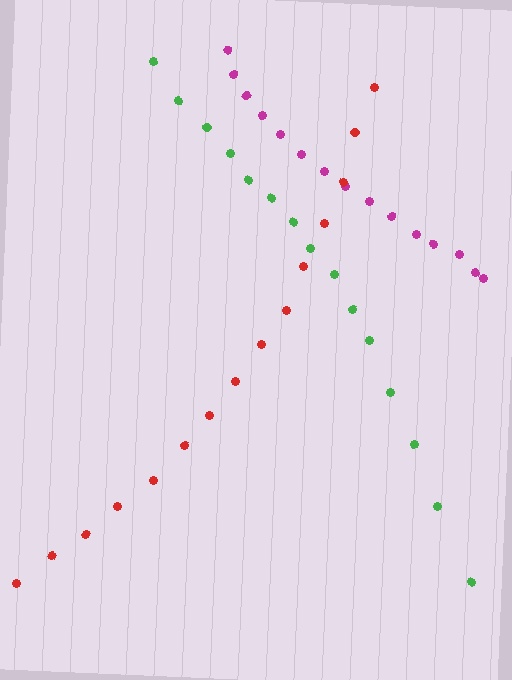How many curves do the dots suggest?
There are 3 distinct paths.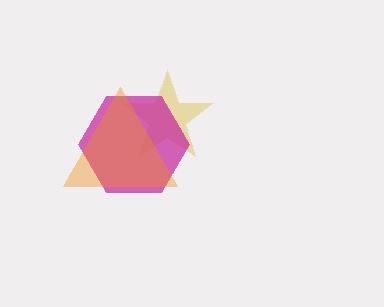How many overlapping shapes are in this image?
There are 3 overlapping shapes in the image.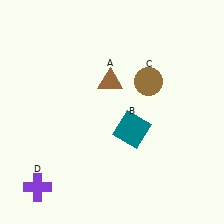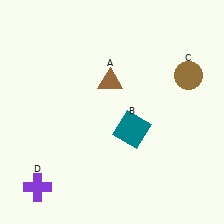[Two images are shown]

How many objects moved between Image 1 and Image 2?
1 object moved between the two images.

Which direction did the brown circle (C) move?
The brown circle (C) moved right.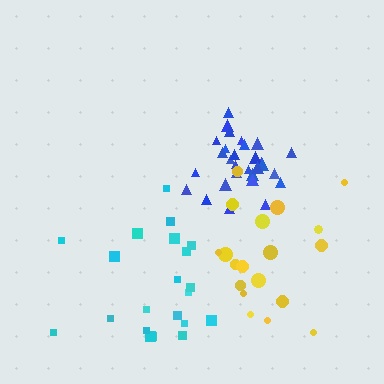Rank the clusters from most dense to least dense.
blue, yellow, cyan.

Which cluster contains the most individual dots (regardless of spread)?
Blue (29).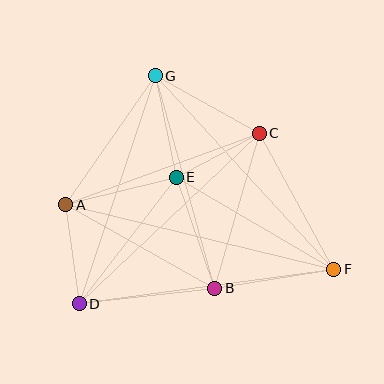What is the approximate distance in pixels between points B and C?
The distance between B and C is approximately 161 pixels.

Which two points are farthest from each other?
Points A and F are farthest from each other.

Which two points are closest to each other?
Points C and E are closest to each other.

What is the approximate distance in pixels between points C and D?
The distance between C and D is approximately 248 pixels.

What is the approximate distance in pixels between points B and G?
The distance between B and G is approximately 221 pixels.